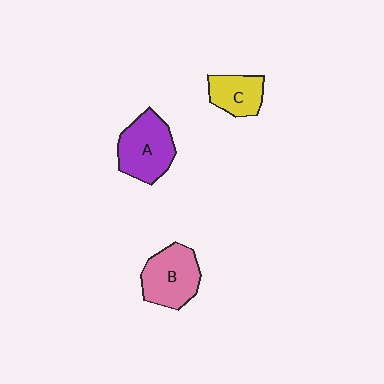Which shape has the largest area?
Shape A (purple).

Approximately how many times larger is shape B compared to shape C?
Approximately 1.5 times.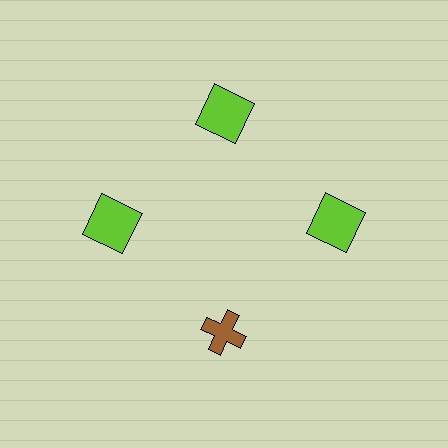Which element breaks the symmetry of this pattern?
The brown cross at roughly the 6 o'clock position breaks the symmetry. All other shapes are lime squares.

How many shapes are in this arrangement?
There are 4 shapes arranged in a ring pattern.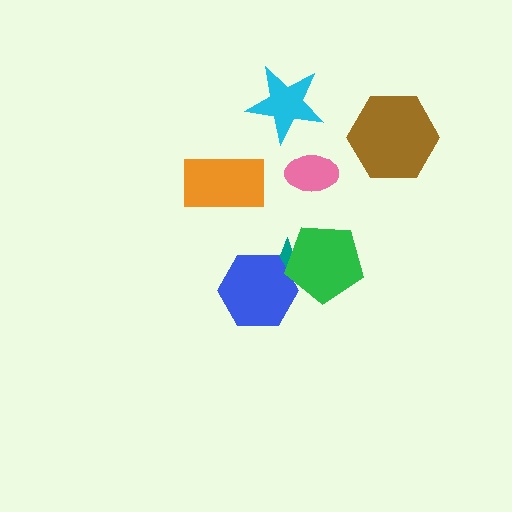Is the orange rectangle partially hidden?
No, no other shape covers it.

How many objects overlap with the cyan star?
0 objects overlap with the cyan star.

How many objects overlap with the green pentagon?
2 objects overlap with the green pentagon.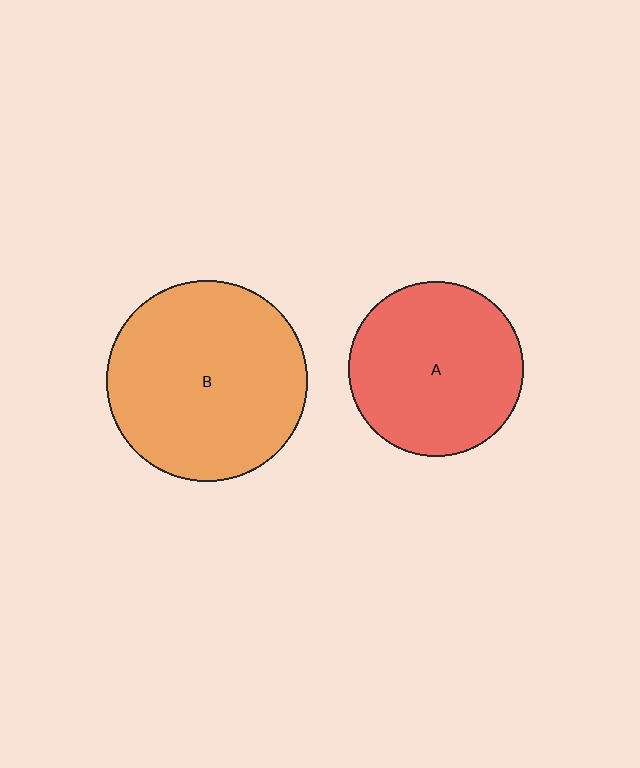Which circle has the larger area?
Circle B (orange).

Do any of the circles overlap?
No, none of the circles overlap.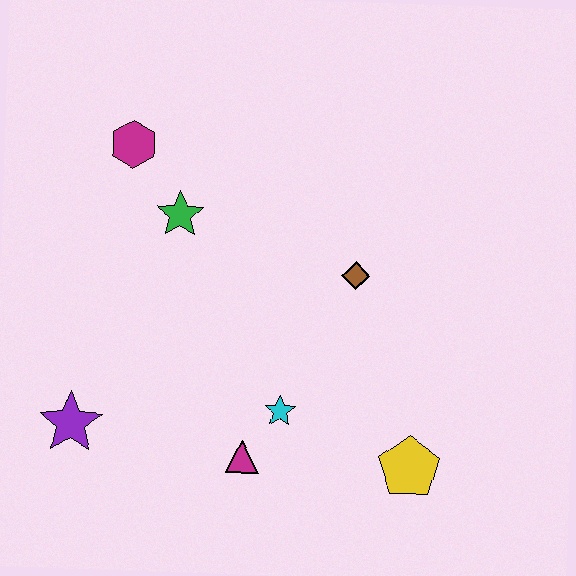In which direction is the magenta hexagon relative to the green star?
The magenta hexagon is above the green star.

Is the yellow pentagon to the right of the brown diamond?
Yes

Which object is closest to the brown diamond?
The cyan star is closest to the brown diamond.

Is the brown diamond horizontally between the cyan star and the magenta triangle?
No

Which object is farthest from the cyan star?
The magenta hexagon is farthest from the cyan star.